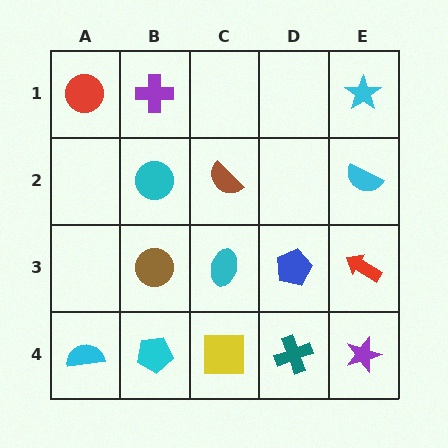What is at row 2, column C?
A brown semicircle.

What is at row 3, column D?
A blue pentagon.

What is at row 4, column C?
A yellow square.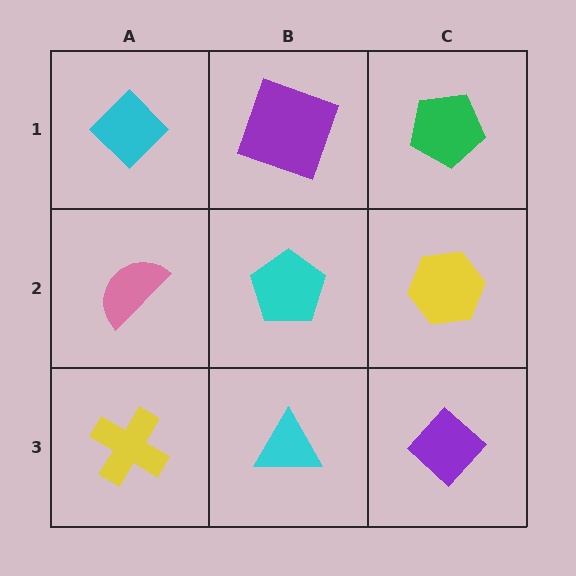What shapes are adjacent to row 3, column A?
A pink semicircle (row 2, column A), a cyan triangle (row 3, column B).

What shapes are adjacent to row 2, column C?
A green pentagon (row 1, column C), a purple diamond (row 3, column C), a cyan pentagon (row 2, column B).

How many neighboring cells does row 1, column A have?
2.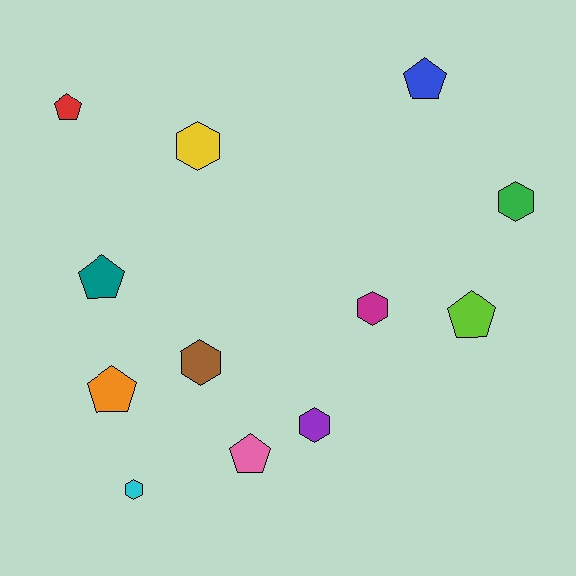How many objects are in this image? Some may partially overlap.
There are 12 objects.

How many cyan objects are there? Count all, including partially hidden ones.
There is 1 cyan object.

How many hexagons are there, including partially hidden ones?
There are 6 hexagons.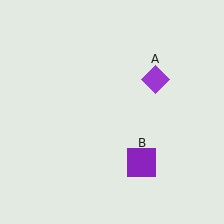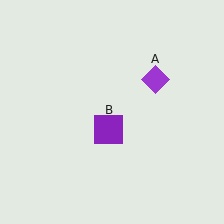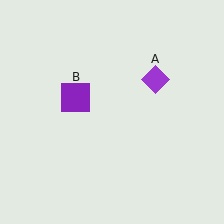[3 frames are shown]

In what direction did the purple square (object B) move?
The purple square (object B) moved up and to the left.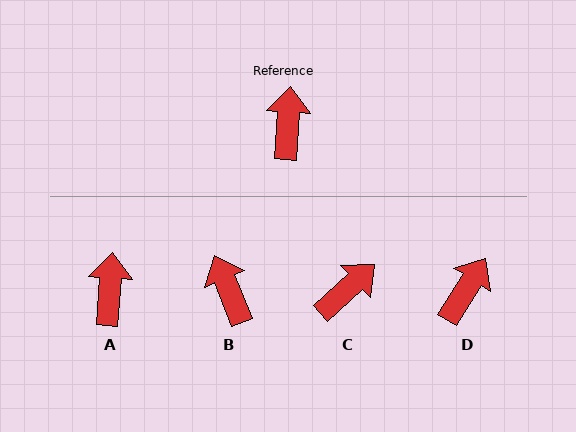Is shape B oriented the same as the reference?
No, it is off by about 26 degrees.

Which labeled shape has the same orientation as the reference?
A.